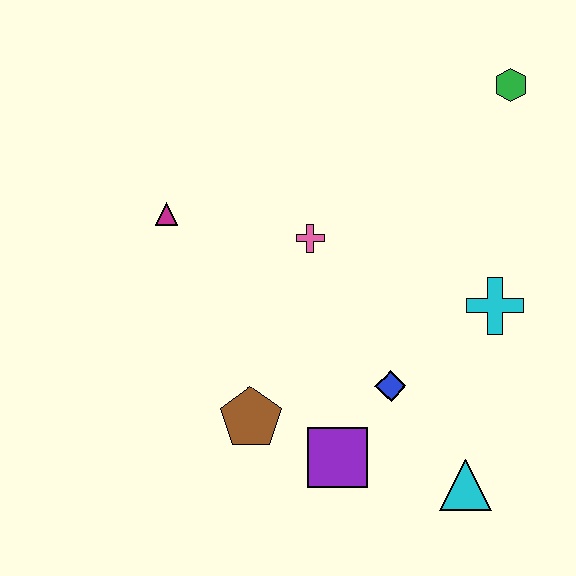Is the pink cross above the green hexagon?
No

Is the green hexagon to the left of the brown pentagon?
No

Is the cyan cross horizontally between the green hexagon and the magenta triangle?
Yes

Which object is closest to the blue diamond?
The purple square is closest to the blue diamond.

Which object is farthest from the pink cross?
The cyan triangle is farthest from the pink cross.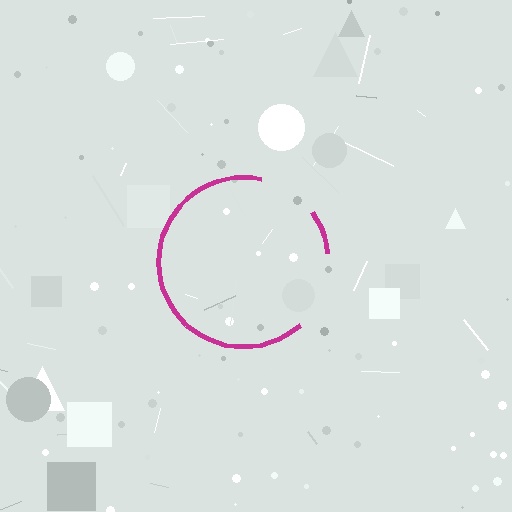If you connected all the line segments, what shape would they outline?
They would outline a circle.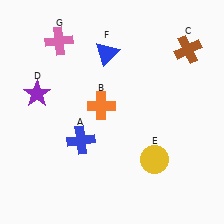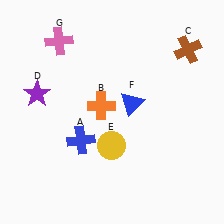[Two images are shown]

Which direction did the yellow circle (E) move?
The yellow circle (E) moved left.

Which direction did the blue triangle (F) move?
The blue triangle (F) moved down.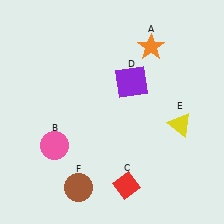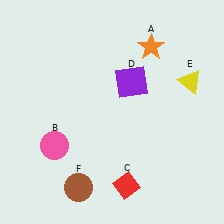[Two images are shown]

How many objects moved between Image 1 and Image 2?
1 object moved between the two images.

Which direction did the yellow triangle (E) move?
The yellow triangle (E) moved up.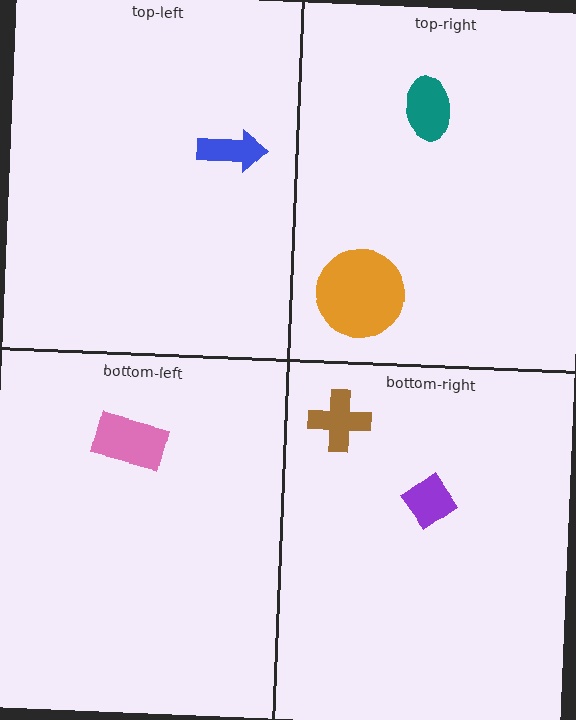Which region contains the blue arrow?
The top-left region.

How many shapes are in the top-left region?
1.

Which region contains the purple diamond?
The bottom-right region.